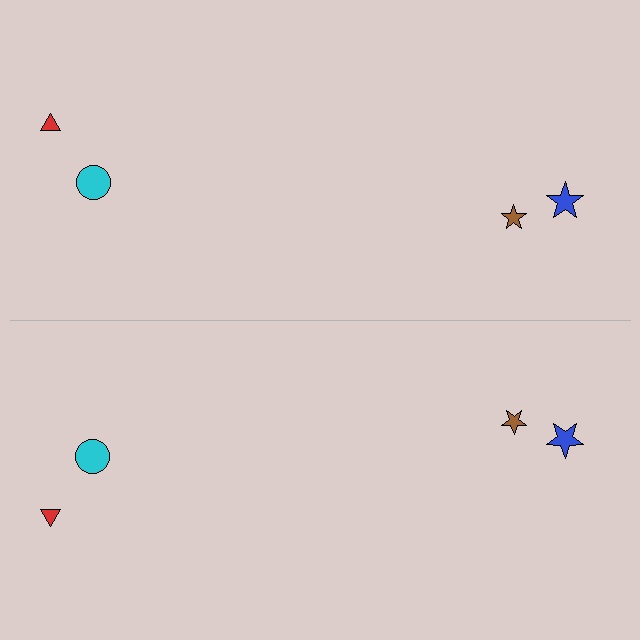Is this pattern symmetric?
Yes, this pattern has bilateral (reflection) symmetry.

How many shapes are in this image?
There are 8 shapes in this image.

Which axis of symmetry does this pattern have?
The pattern has a horizontal axis of symmetry running through the center of the image.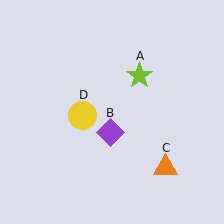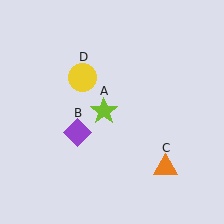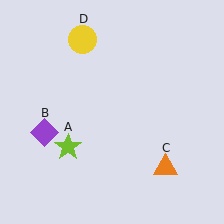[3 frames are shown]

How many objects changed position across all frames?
3 objects changed position: lime star (object A), purple diamond (object B), yellow circle (object D).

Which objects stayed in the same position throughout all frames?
Orange triangle (object C) remained stationary.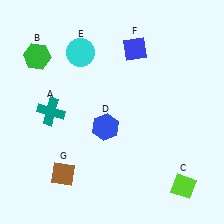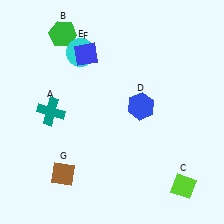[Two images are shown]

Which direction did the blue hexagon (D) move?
The blue hexagon (D) moved right.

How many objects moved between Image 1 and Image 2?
3 objects moved between the two images.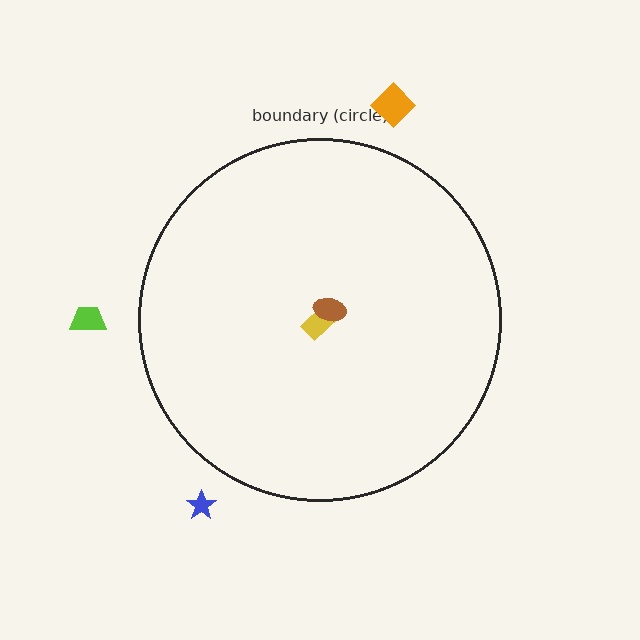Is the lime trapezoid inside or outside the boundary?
Outside.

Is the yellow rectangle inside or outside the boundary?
Inside.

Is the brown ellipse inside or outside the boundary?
Inside.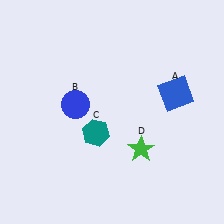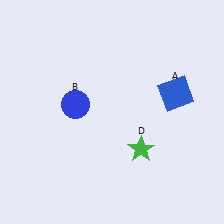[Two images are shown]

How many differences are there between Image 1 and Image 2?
There is 1 difference between the two images.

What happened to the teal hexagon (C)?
The teal hexagon (C) was removed in Image 2. It was in the bottom-left area of Image 1.